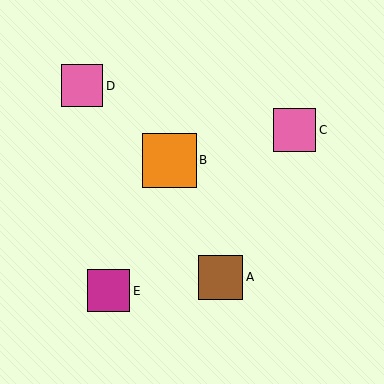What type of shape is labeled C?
Shape C is a pink square.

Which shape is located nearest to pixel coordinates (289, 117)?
The pink square (labeled C) at (295, 130) is nearest to that location.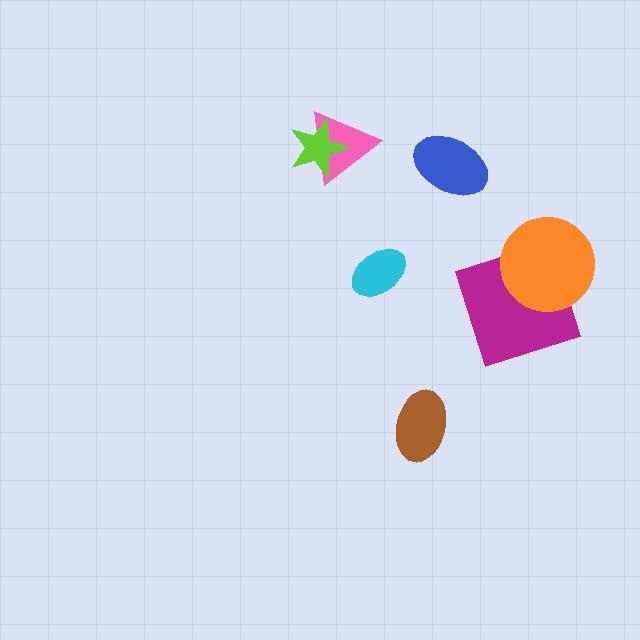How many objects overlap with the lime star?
1 object overlaps with the lime star.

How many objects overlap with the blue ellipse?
0 objects overlap with the blue ellipse.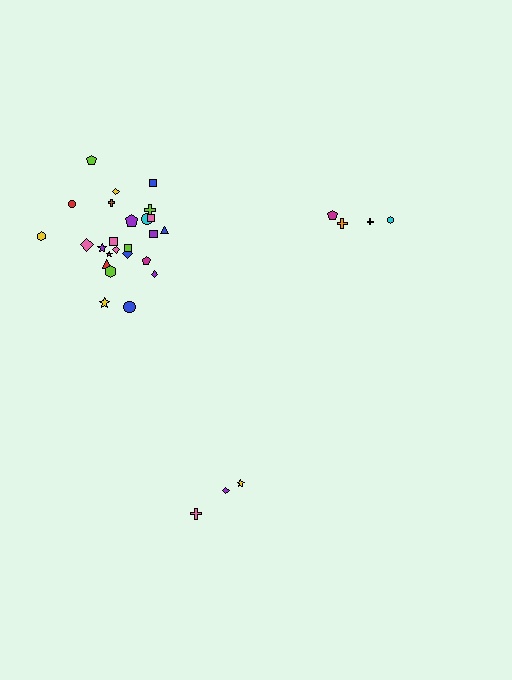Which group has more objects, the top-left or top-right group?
The top-left group.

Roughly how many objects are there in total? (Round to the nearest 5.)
Roughly 30 objects in total.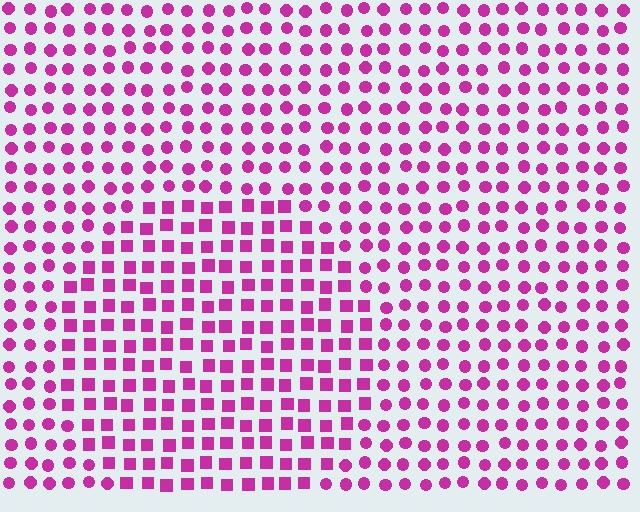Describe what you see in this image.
The image is filled with small magenta elements arranged in a uniform grid. A circle-shaped region contains squares, while the surrounding area contains circles. The boundary is defined purely by the change in element shape.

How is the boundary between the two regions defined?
The boundary is defined by a change in element shape: squares inside vs. circles outside. All elements share the same color and spacing.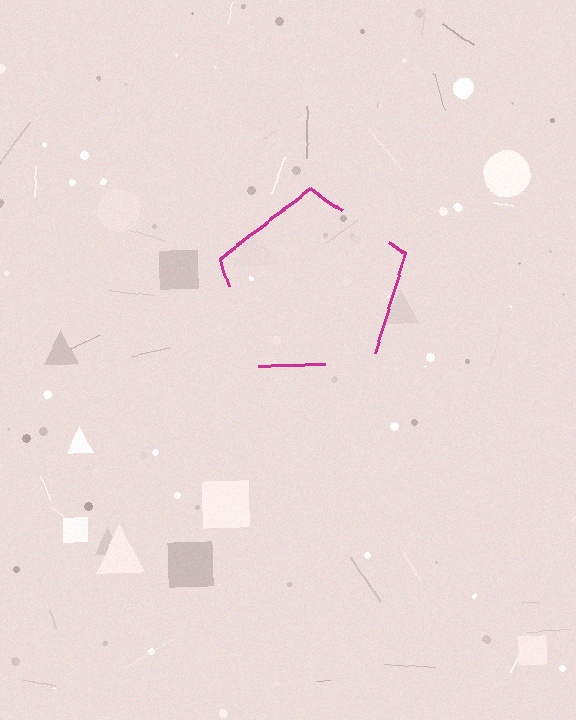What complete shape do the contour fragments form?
The contour fragments form a pentagon.